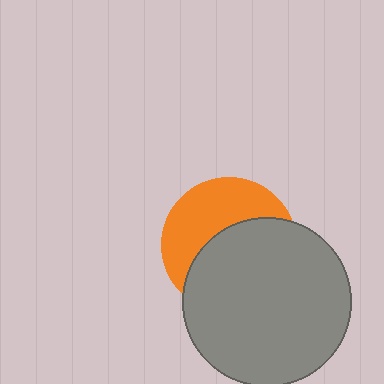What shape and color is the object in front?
The object in front is a gray circle.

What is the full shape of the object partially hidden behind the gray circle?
The partially hidden object is an orange circle.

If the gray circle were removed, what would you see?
You would see the complete orange circle.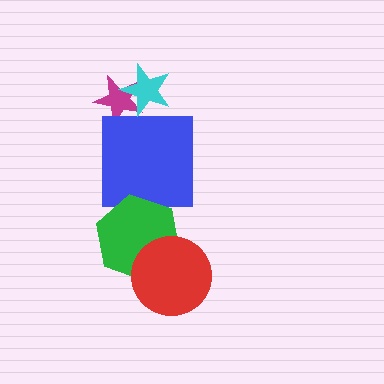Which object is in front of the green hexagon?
The red circle is in front of the green hexagon.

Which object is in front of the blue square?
The green hexagon is in front of the blue square.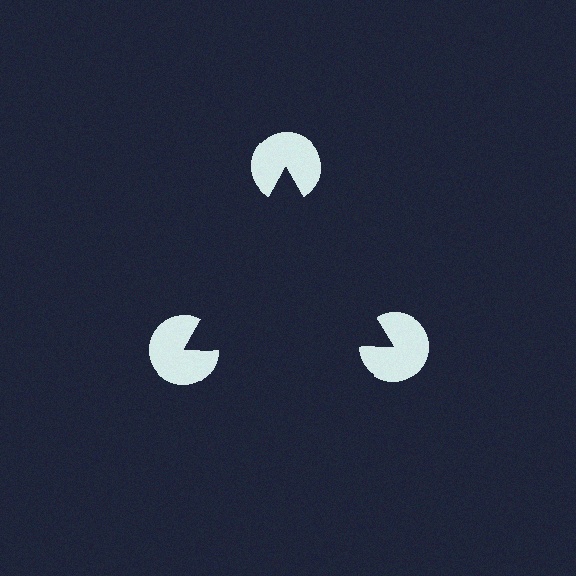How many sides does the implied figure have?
3 sides.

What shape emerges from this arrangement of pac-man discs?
An illusory triangle — its edges are inferred from the aligned wedge cuts in the pac-man discs, not physically drawn.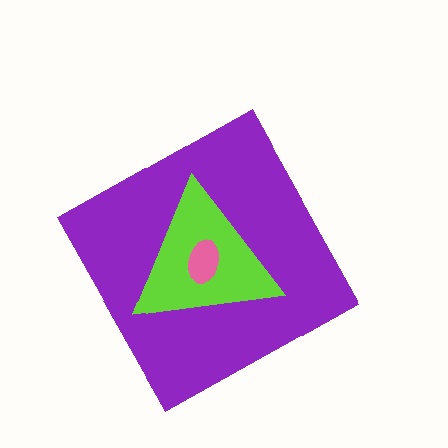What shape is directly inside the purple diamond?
The lime triangle.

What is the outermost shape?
The purple diamond.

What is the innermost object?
The pink ellipse.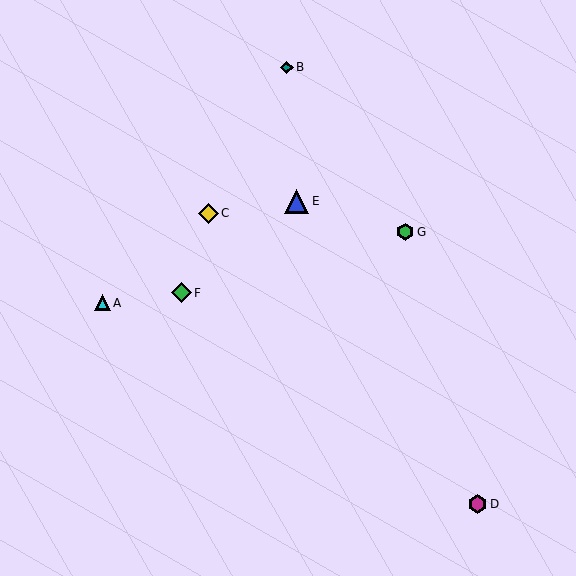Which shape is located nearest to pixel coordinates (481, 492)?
The magenta hexagon (labeled D) at (477, 504) is nearest to that location.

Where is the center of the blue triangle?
The center of the blue triangle is at (297, 201).